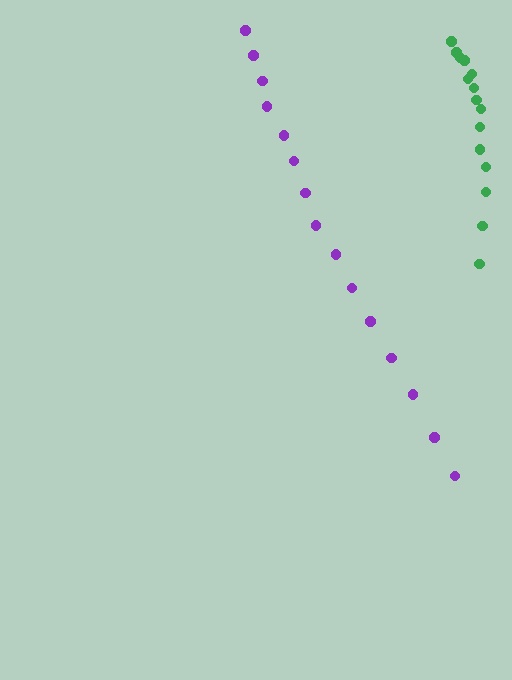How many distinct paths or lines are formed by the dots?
There are 2 distinct paths.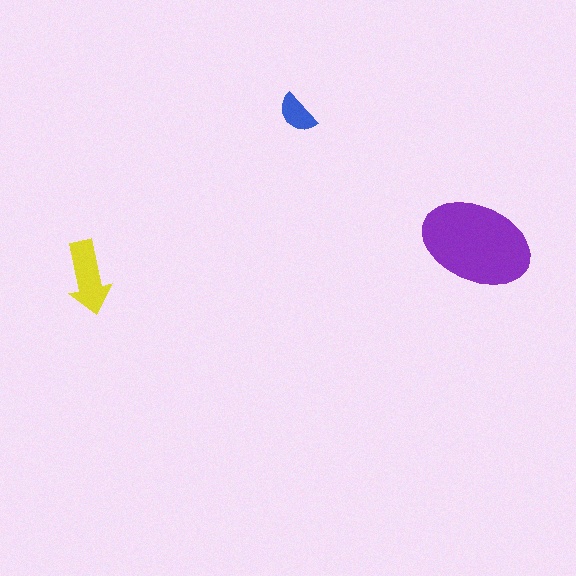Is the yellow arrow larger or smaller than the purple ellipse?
Smaller.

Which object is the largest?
The purple ellipse.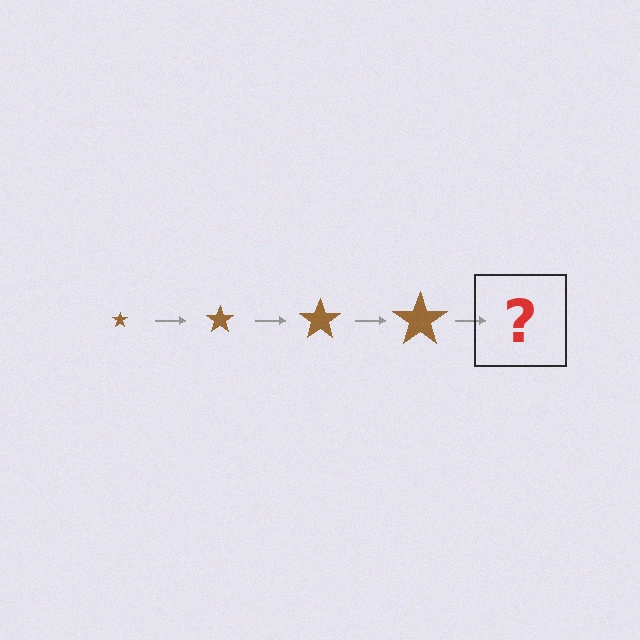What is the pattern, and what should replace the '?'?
The pattern is that the star gets progressively larger each step. The '?' should be a brown star, larger than the previous one.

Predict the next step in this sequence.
The next step is a brown star, larger than the previous one.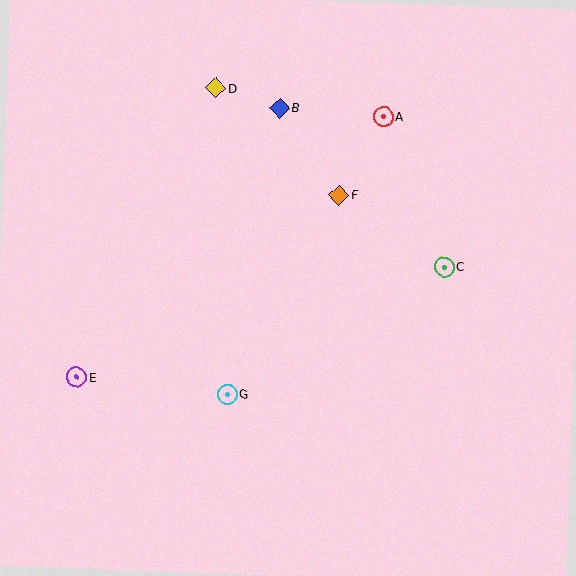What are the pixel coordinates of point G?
Point G is at (227, 394).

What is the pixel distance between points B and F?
The distance between B and F is 106 pixels.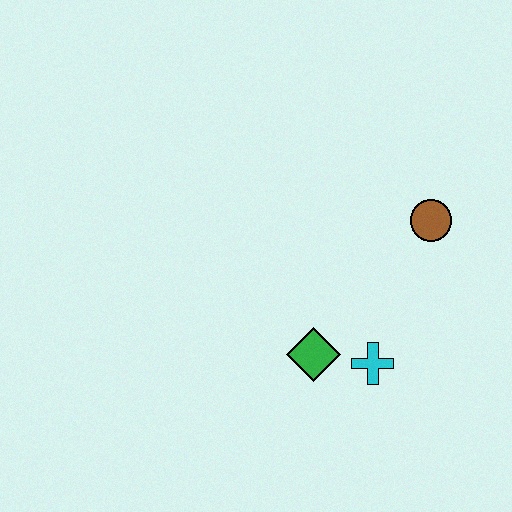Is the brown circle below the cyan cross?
No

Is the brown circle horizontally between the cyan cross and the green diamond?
No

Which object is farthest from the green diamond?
The brown circle is farthest from the green diamond.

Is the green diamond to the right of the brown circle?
No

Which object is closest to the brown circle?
The cyan cross is closest to the brown circle.